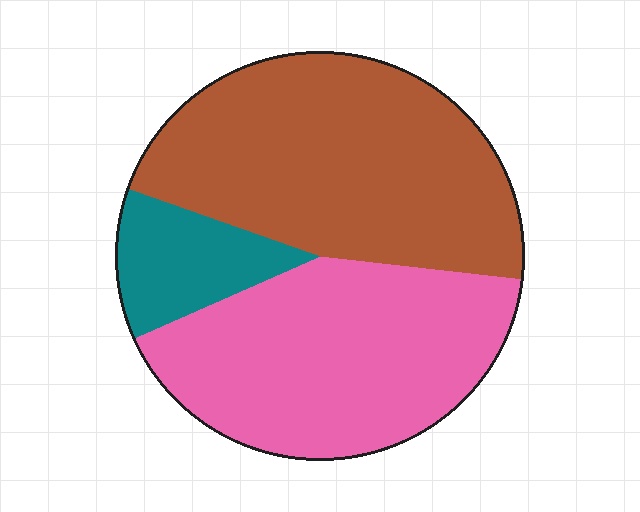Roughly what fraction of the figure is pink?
Pink covers 41% of the figure.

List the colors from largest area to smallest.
From largest to smallest: brown, pink, teal.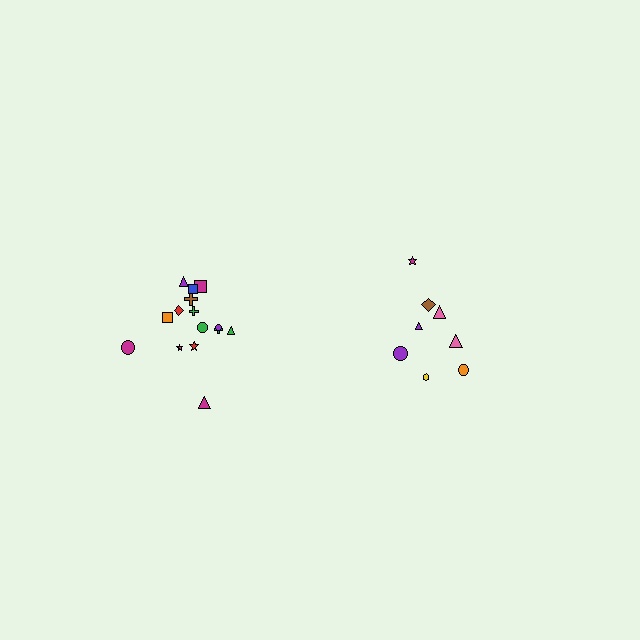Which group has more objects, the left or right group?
The left group.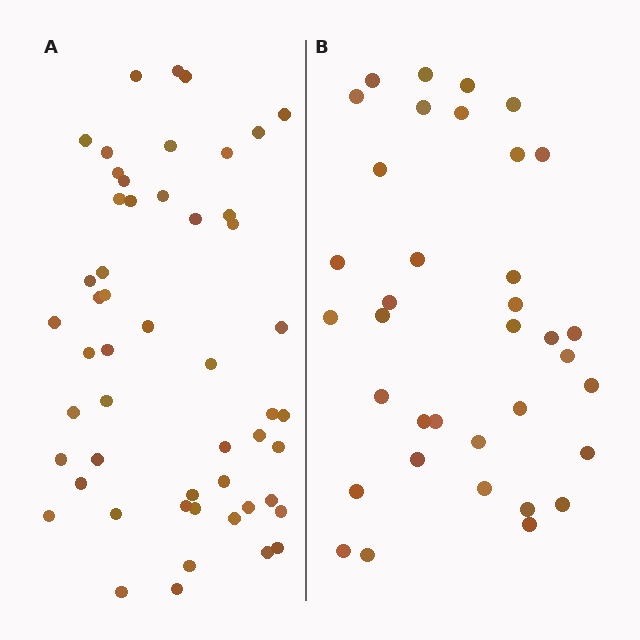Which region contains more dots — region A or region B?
Region A (the left region) has more dots.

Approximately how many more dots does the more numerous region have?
Region A has approximately 15 more dots than region B.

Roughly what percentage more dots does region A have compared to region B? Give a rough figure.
About 45% more.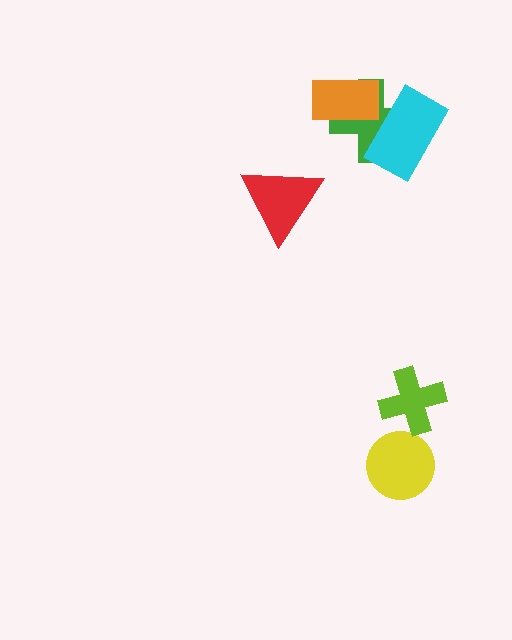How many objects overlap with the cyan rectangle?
1 object overlaps with the cyan rectangle.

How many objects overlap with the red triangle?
0 objects overlap with the red triangle.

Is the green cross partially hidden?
Yes, it is partially covered by another shape.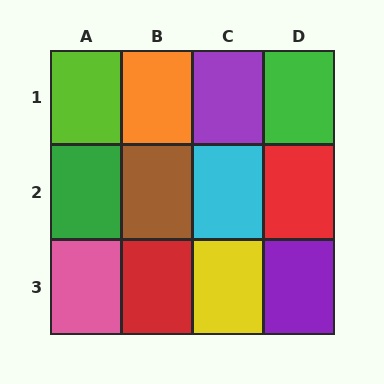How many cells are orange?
1 cell is orange.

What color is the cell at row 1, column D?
Green.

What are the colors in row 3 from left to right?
Pink, red, yellow, purple.